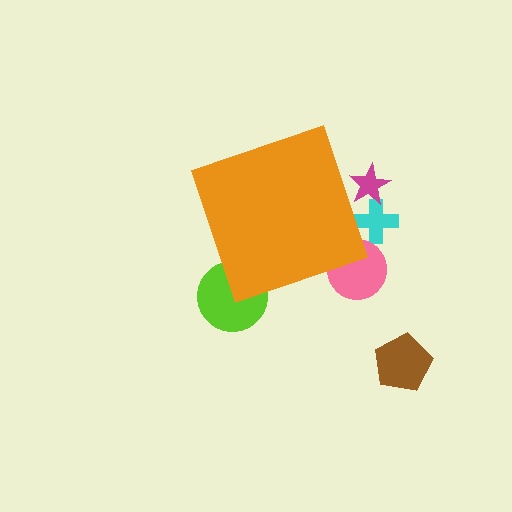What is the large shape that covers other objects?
An orange diamond.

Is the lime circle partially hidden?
Yes, the lime circle is partially hidden behind the orange diamond.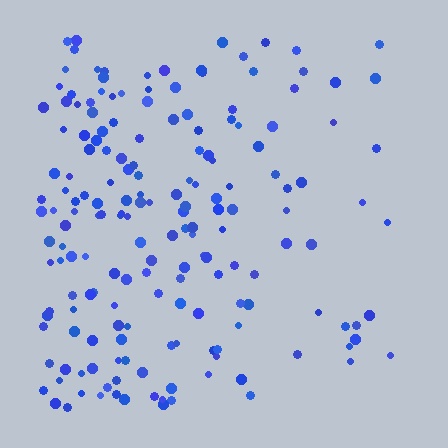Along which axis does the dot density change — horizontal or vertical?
Horizontal.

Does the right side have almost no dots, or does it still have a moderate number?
Still a moderate number, just noticeably fewer than the left.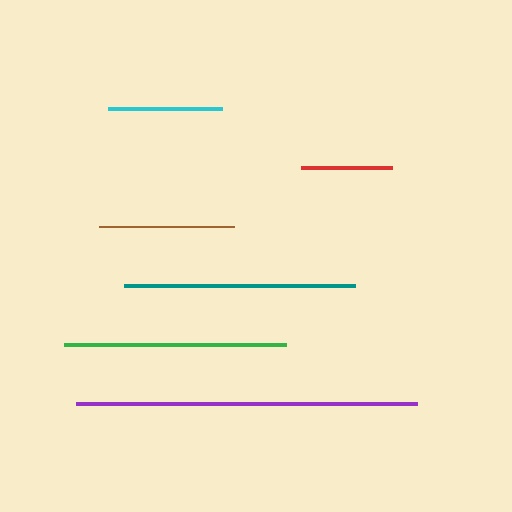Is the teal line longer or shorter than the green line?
The teal line is longer than the green line.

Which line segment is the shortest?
The red line is the shortest at approximately 91 pixels.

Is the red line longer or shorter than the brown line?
The brown line is longer than the red line.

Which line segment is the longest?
The purple line is the longest at approximately 341 pixels.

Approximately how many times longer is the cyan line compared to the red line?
The cyan line is approximately 1.2 times the length of the red line.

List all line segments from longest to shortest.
From longest to shortest: purple, teal, green, brown, cyan, red.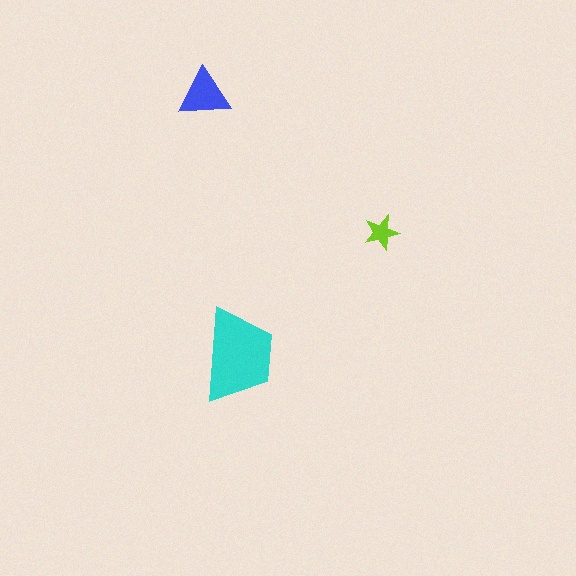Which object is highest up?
The blue triangle is topmost.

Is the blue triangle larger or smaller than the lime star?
Larger.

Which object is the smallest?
The lime star.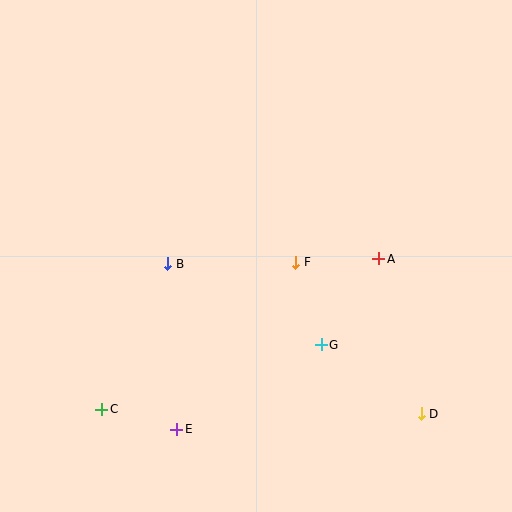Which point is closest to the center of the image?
Point F at (296, 262) is closest to the center.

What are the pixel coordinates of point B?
Point B is at (168, 264).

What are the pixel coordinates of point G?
Point G is at (321, 345).